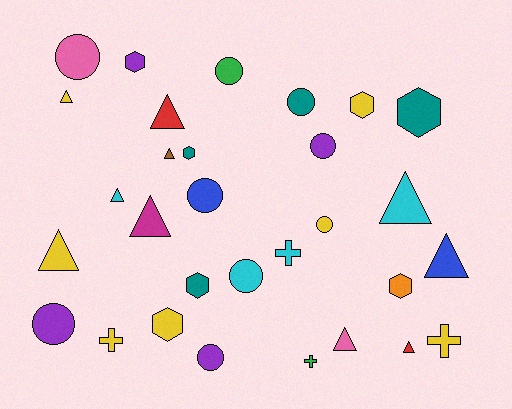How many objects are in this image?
There are 30 objects.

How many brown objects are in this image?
There is 1 brown object.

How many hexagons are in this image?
There are 7 hexagons.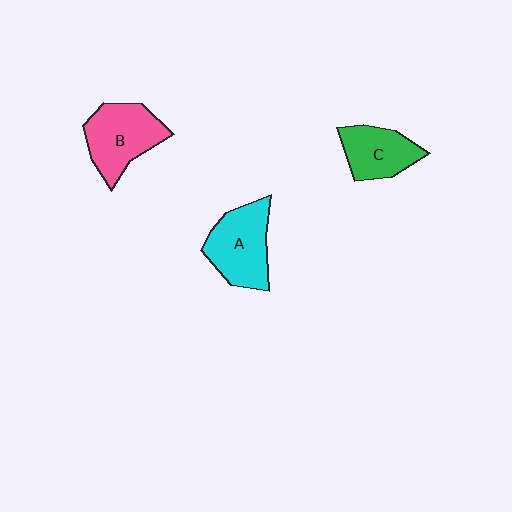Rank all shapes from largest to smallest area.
From largest to smallest: A (cyan), B (pink), C (green).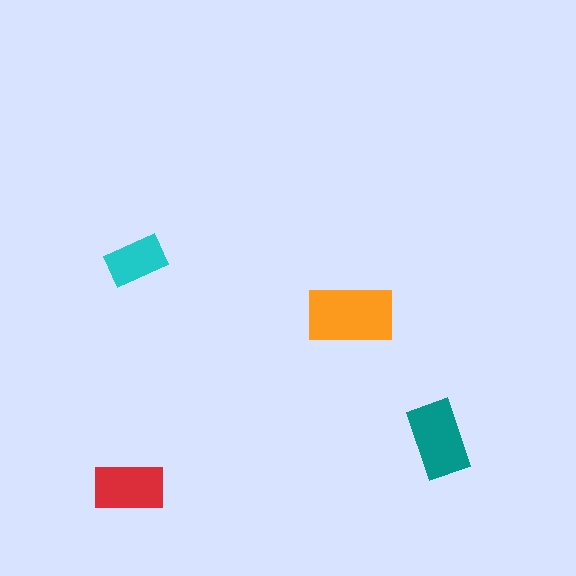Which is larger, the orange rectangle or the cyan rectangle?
The orange one.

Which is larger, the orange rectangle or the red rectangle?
The orange one.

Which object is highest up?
The cyan rectangle is topmost.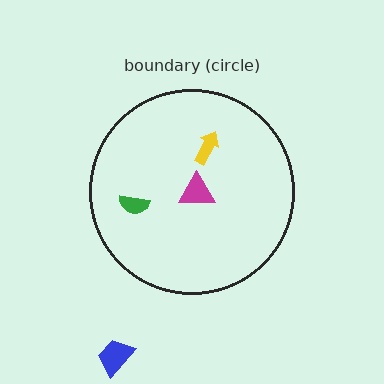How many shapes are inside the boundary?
3 inside, 1 outside.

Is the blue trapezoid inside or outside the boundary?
Outside.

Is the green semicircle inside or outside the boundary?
Inside.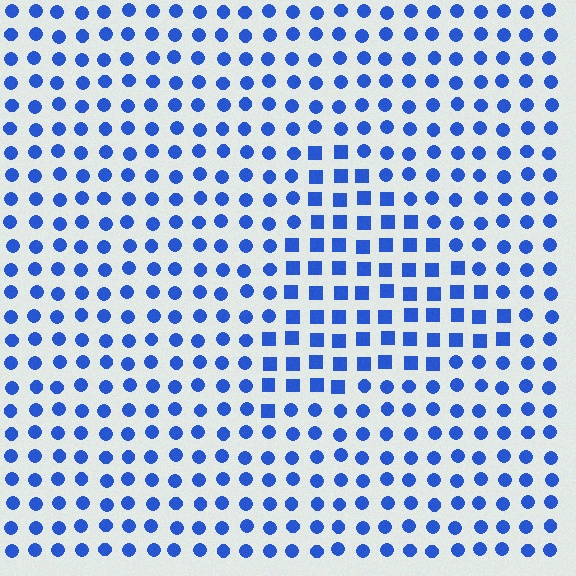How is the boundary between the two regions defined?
The boundary is defined by a change in element shape: squares inside vs. circles outside. All elements share the same color and spacing.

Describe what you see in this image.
The image is filled with small blue elements arranged in a uniform grid. A triangle-shaped region contains squares, while the surrounding area contains circles. The boundary is defined purely by the change in element shape.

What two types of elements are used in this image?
The image uses squares inside the triangle region and circles outside it.